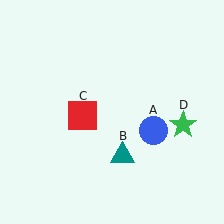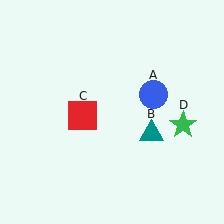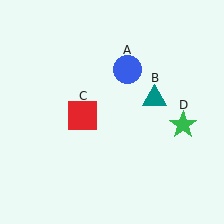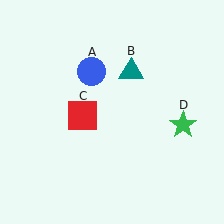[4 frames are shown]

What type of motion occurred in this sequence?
The blue circle (object A), teal triangle (object B) rotated counterclockwise around the center of the scene.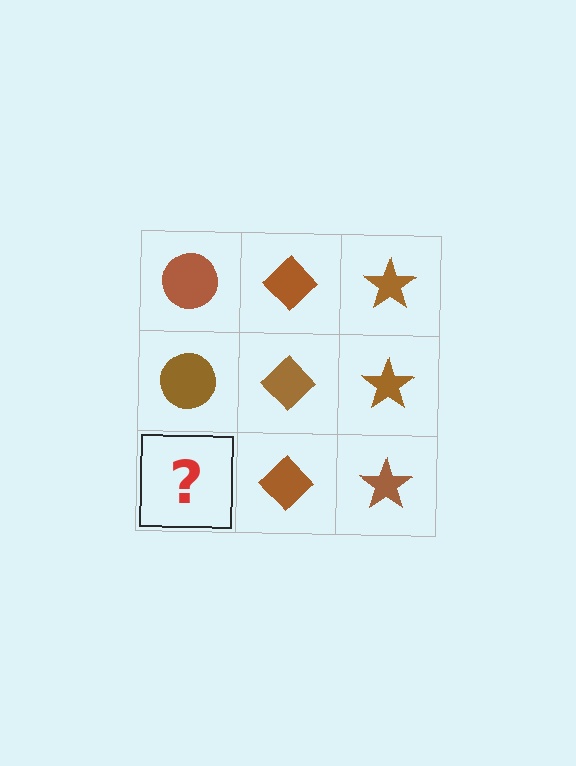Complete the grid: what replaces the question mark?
The question mark should be replaced with a brown circle.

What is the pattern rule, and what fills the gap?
The rule is that each column has a consistent shape. The gap should be filled with a brown circle.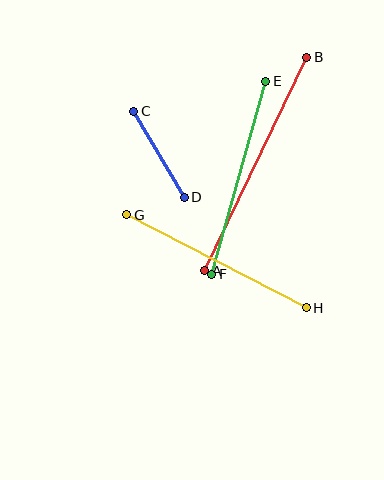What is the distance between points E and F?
The distance is approximately 201 pixels.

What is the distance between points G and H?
The distance is approximately 203 pixels.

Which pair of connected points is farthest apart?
Points A and B are farthest apart.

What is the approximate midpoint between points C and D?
The midpoint is at approximately (159, 154) pixels.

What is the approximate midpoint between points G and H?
The midpoint is at approximately (216, 261) pixels.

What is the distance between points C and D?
The distance is approximately 100 pixels.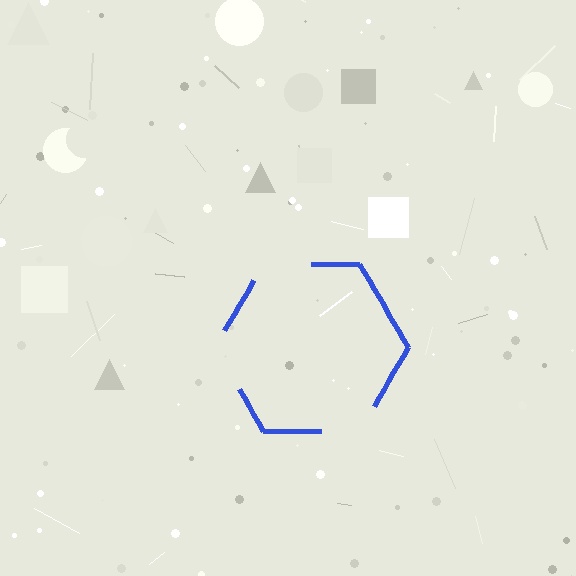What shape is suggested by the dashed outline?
The dashed outline suggests a hexagon.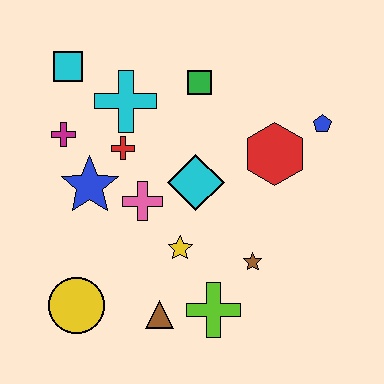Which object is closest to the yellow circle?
The brown triangle is closest to the yellow circle.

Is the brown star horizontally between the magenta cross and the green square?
No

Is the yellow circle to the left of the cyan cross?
Yes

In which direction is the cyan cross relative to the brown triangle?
The cyan cross is above the brown triangle.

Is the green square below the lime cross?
No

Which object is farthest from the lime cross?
The cyan square is farthest from the lime cross.